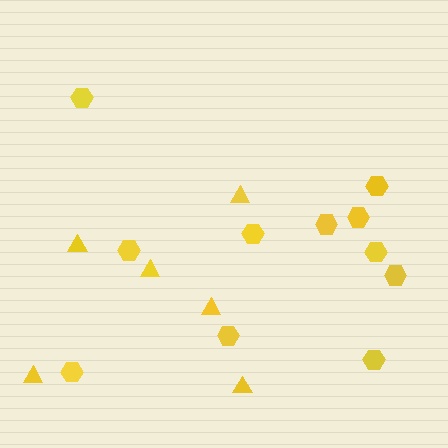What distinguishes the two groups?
There are 2 groups: one group of triangles (6) and one group of hexagons (11).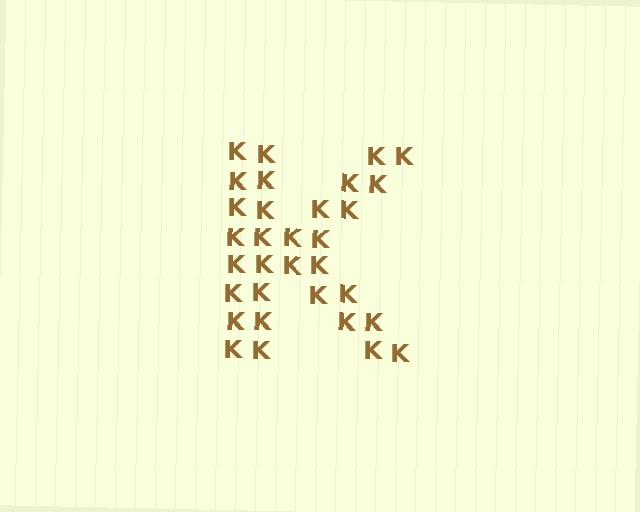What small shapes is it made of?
It is made of small letter K's.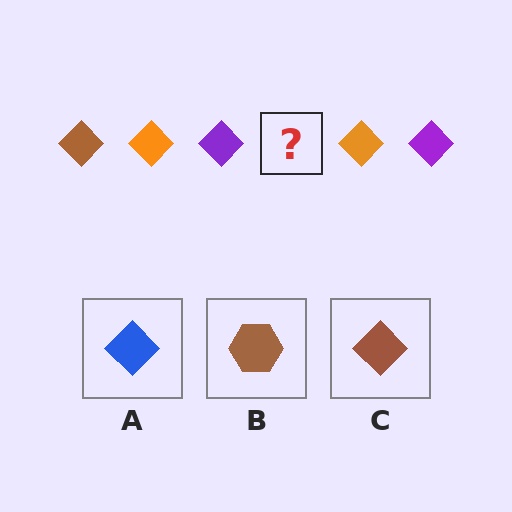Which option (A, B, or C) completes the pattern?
C.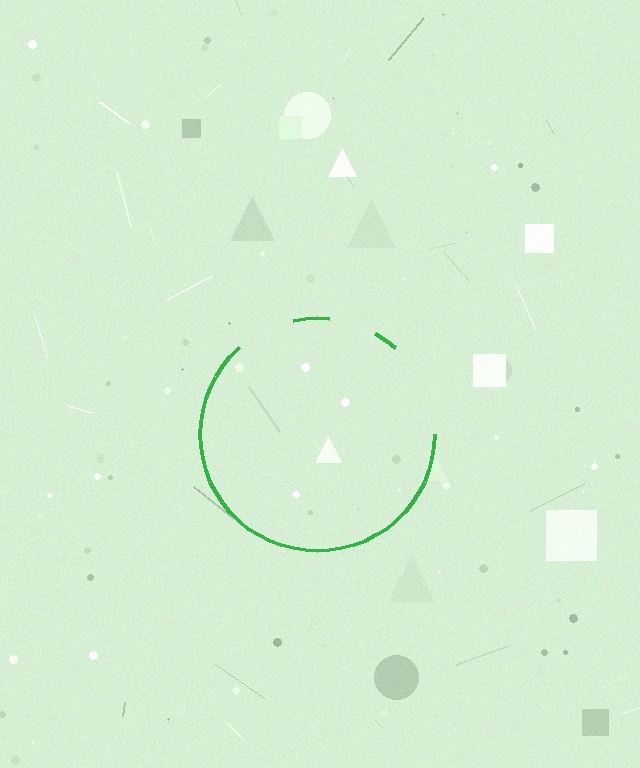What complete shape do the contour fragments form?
The contour fragments form a circle.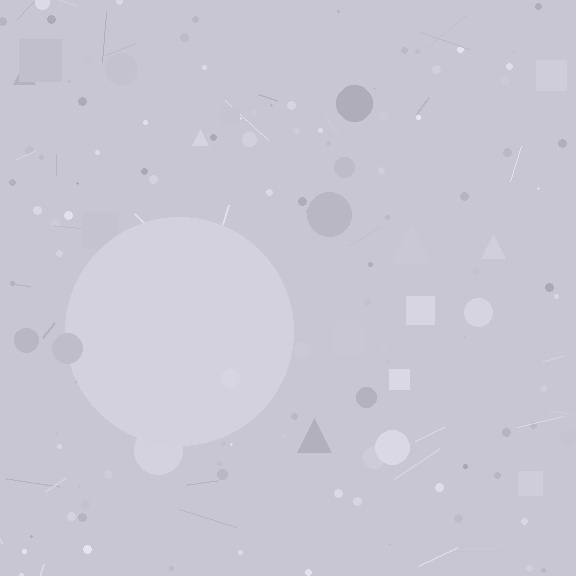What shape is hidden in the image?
A circle is hidden in the image.